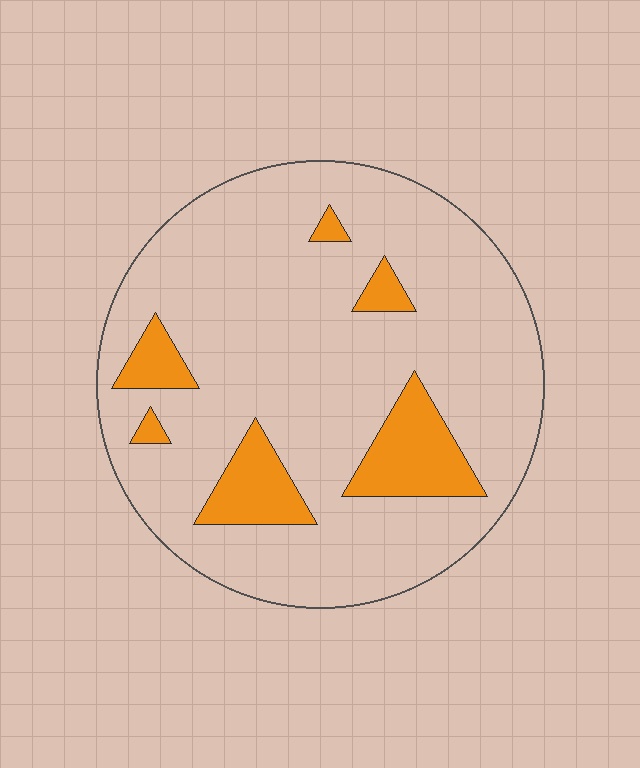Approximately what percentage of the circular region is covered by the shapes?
Approximately 15%.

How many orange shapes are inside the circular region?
6.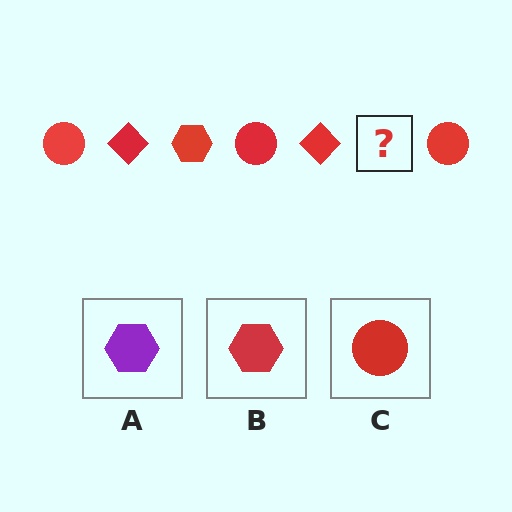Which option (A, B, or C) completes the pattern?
B.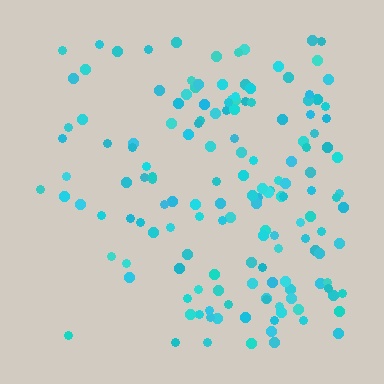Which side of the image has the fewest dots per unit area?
The left.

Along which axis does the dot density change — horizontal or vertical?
Horizontal.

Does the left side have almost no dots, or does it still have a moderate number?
Still a moderate number, just noticeably fewer than the right.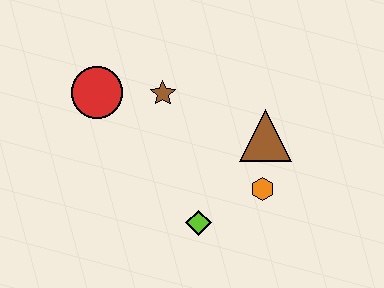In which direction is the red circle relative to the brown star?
The red circle is to the left of the brown star.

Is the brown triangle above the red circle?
No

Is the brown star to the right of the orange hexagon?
No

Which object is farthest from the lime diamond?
The red circle is farthest from the lime diamond.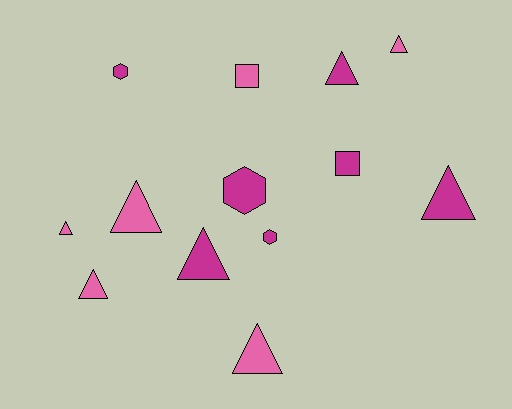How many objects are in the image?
There are 13 objects.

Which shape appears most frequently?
Triangle, with 8 objects.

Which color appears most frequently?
Magenta, with 7 objects.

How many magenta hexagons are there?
There are 3 magenta hexagons.